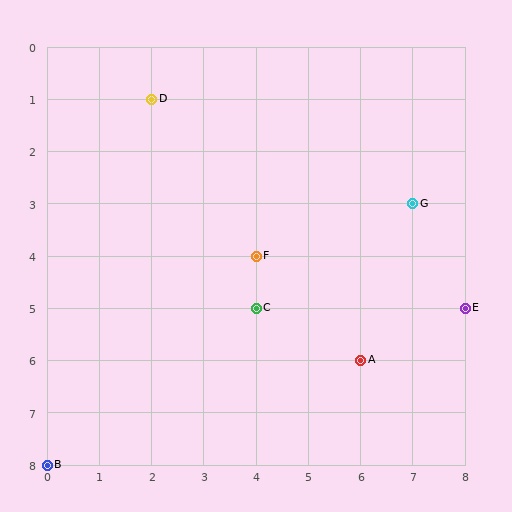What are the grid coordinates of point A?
Point A is at grid coordinates (6, 6).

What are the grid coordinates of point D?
Point D is at grid coordinates (2, 1).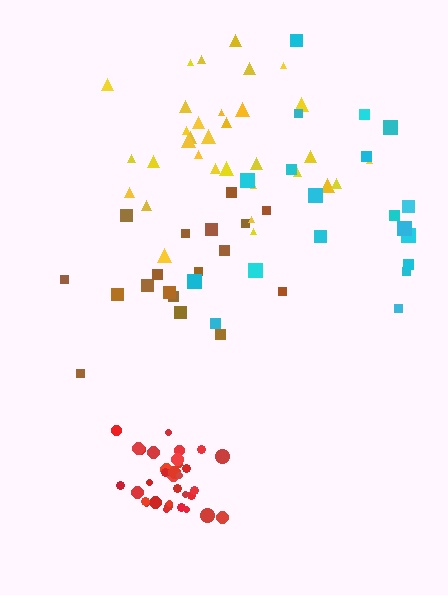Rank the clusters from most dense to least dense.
red, yellow, brown, cyan.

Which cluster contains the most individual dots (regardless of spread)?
Yellow (33).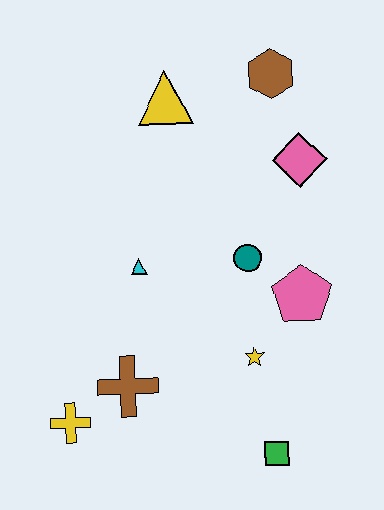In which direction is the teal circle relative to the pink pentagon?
The teal circle is to the left of the pink pentagon.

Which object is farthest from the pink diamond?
The yellow cross is farthest from the pink diamond.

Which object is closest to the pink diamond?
The brown hexagon is closest to the pink diamond.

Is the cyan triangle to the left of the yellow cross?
No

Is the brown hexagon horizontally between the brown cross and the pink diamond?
Yes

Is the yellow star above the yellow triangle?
No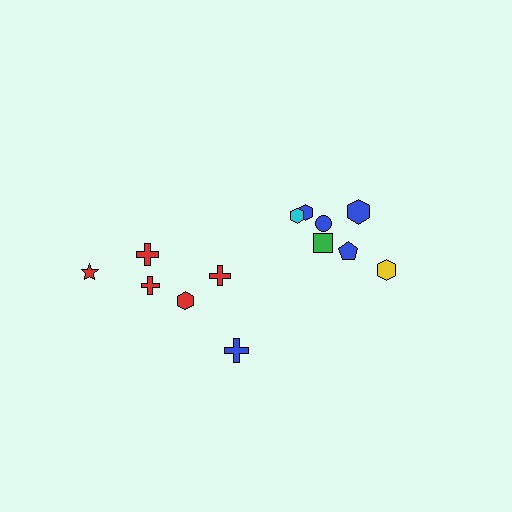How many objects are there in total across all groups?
There are 13 objects.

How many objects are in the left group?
There are 5 objects.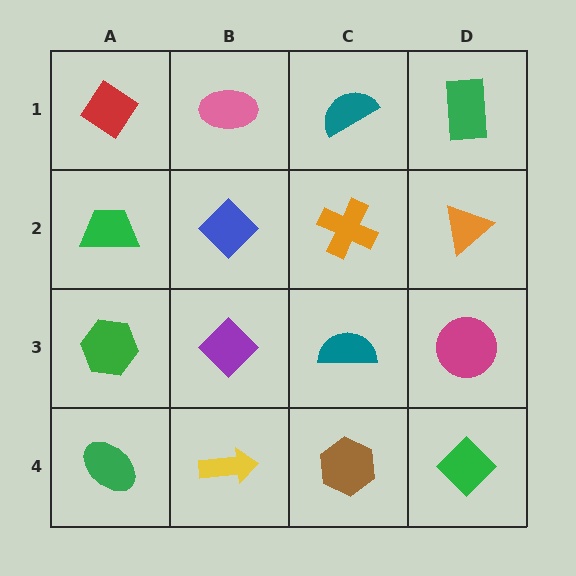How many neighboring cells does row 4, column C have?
3.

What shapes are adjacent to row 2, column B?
A pink ellipse (row 1, column B), a purple diamond (row 3, column B), a green trapezoid (row 2, column A), an orange cross (row 2, column C).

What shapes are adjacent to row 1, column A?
A green trapezoid (row 2, column A), a pink ellipse (row 1, column B).